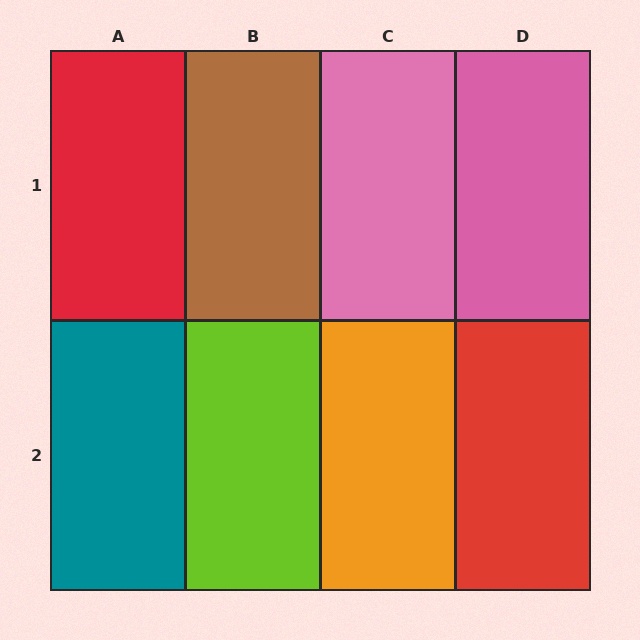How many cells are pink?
2 cells are pink.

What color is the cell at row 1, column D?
Pink.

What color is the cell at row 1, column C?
Pink.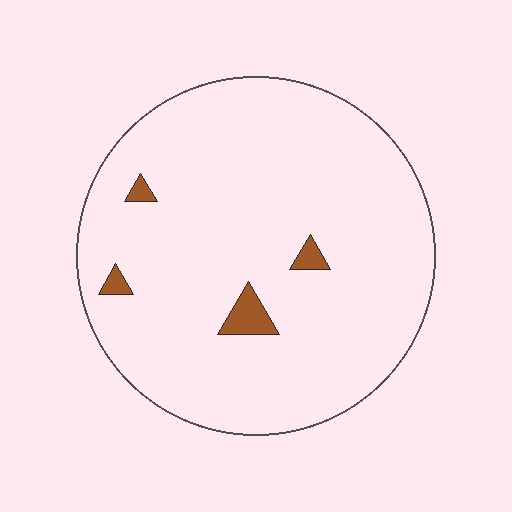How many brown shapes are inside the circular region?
4.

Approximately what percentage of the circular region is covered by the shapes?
Approximately 5%.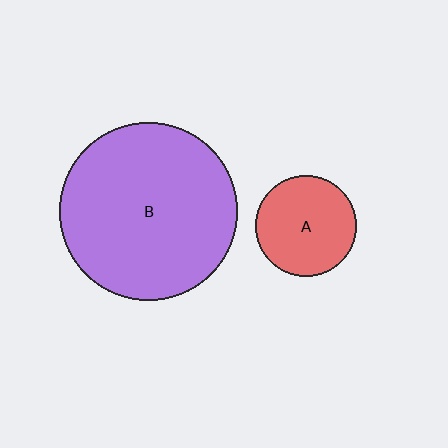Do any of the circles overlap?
No, none of the circles overlap.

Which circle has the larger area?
Circle B (purple).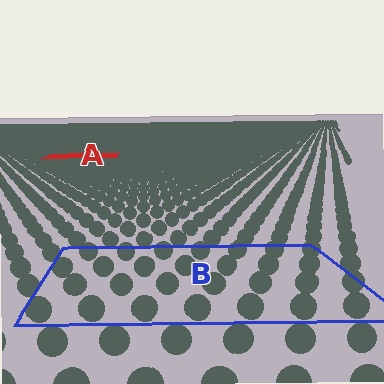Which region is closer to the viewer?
Region B is closer. The texture elements there are larger and more spread out.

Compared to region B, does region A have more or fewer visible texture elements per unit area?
Region A has more texture elements per unit area — they are packed more densely because it is farther away.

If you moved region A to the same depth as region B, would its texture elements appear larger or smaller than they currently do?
They would appear larger. At a closer depth, the same texture elements are projected at a bigger on-screen size.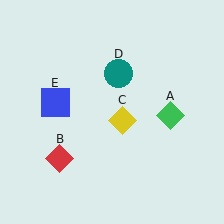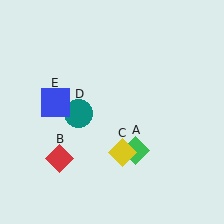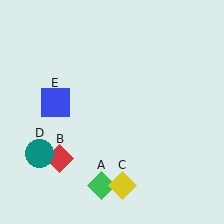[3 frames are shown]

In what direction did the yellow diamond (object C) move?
The yellow diamond (object C) moved down.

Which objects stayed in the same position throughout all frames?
Red diamond (object B) and blue square (object E) remained stationary.